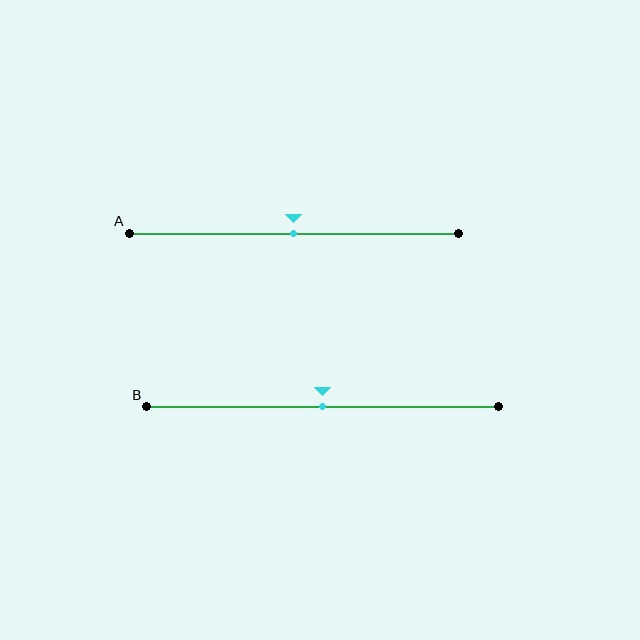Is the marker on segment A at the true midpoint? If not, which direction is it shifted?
Yes, the marker on segment A is at the true midpoint.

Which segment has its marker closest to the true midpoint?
Segment A has its marker closest to the true midpoint.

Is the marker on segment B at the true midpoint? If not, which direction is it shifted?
Yes, the marker on segment B is at the true midpoint.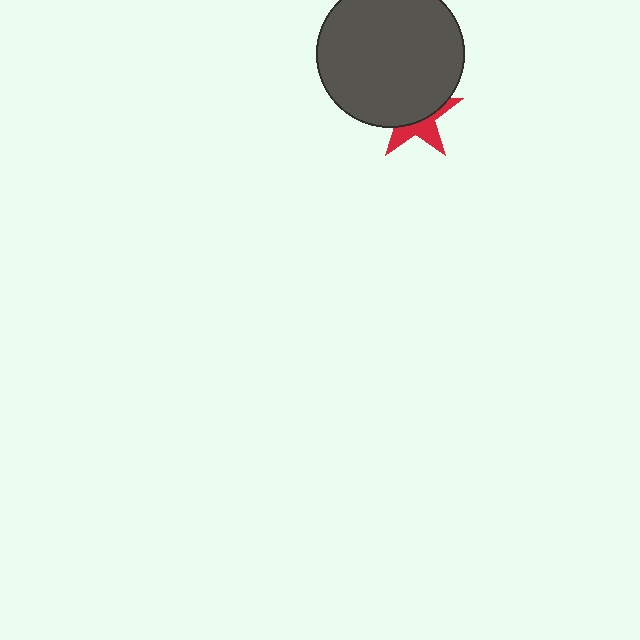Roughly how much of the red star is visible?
A small part of it is visible (roughly 40%).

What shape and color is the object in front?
The object in front is a dark gray circle.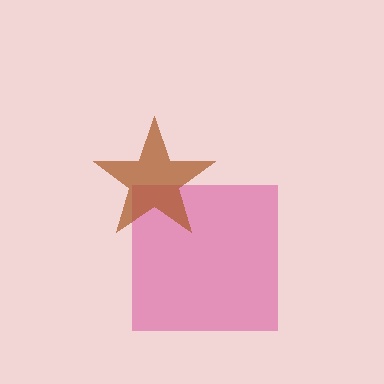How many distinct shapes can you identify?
There are 2 distinct shapes: a magenta square, a brown star.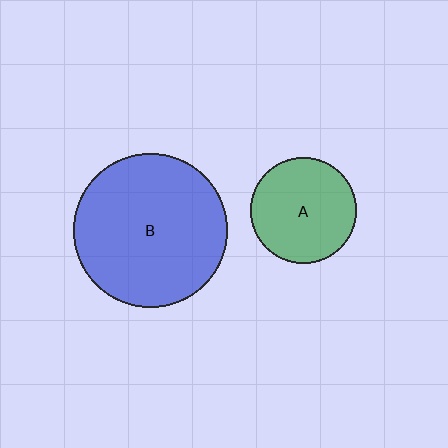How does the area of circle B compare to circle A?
Approximately 2.1 times.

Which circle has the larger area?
Circle B (blue).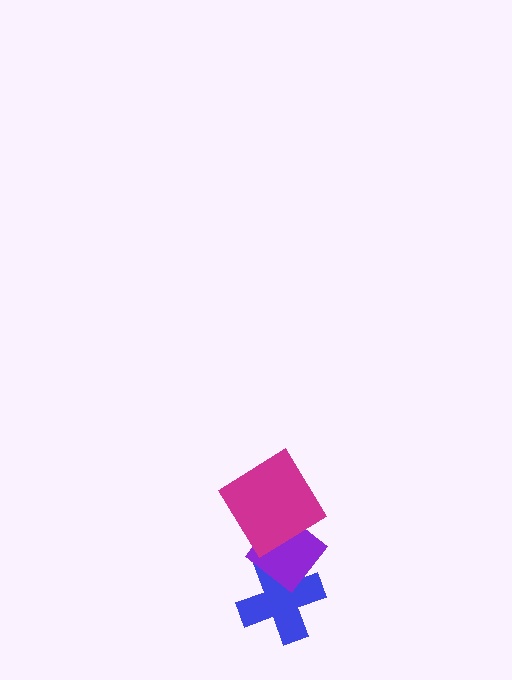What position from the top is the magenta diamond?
The magenta diamond is 1st from the top.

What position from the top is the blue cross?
The blue cross is 3rd from the top.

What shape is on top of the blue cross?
The purple diamond is on top of the blue cross.